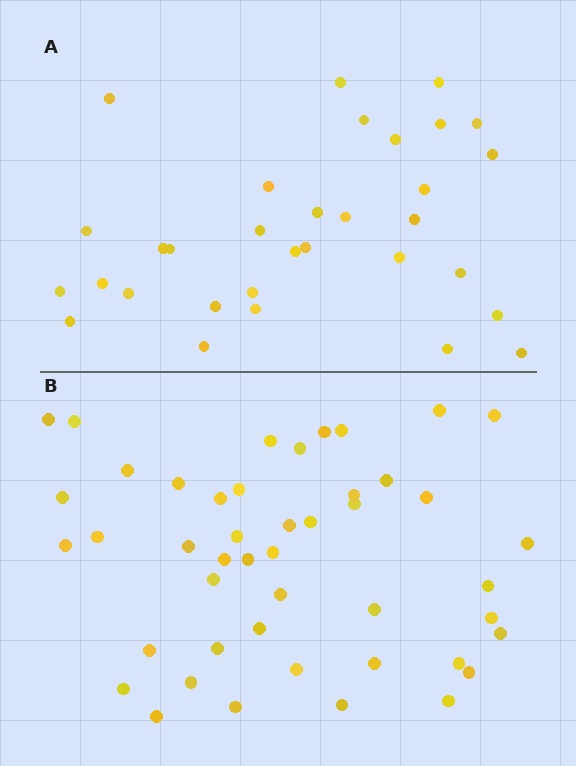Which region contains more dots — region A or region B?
Region B (the bottom region) has more dots.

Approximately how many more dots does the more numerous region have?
Region B has approximately 15 more dots than region A.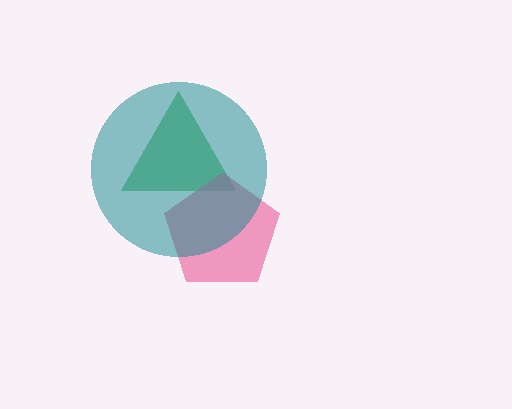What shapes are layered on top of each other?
The layered shapes are: a green triangle, a pink pentagon, a teal circle.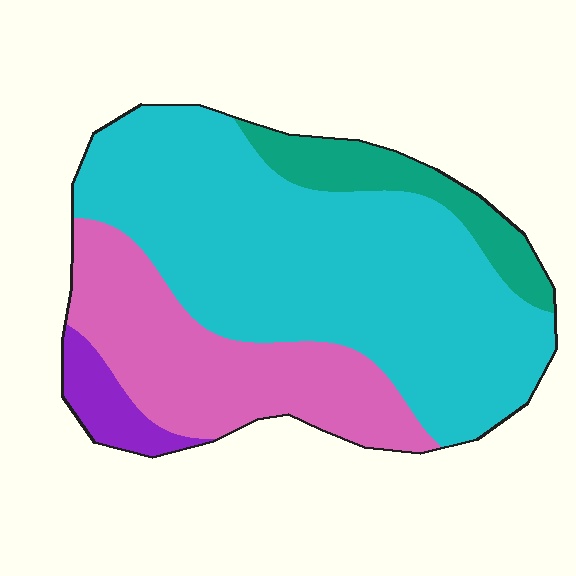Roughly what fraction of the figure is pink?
Pink takes up between a sixth and a third of the figure.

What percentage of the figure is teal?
Teal covers about 10% of the figure.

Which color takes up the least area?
Purple, at roughly 5%.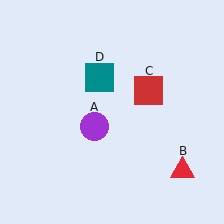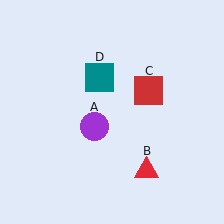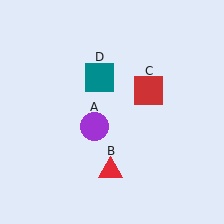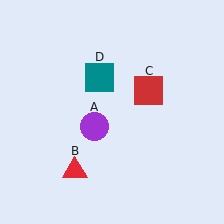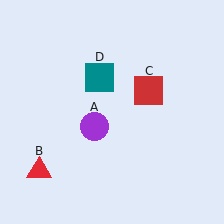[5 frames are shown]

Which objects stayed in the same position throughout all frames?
Purple circle (object A) and red square (object C) and teal square (object D) remained stationary.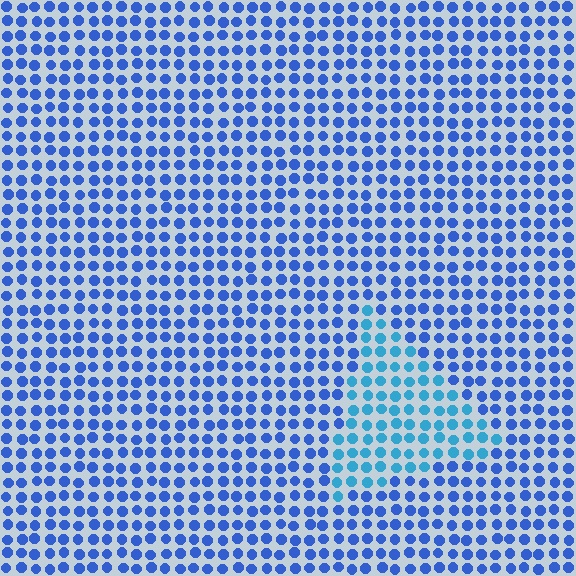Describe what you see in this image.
The image is filled with small blue elements in a uniform arrangement. A triangle-shaped region is visible where the elements are tinted to a slightly different hue, forming a subtle color boundary.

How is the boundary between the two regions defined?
The boundary is defined purely by a slight shift in hue (about 28 degrees). Spacing, size, and orientation are identical on both sides.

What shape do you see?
I see a triangle.